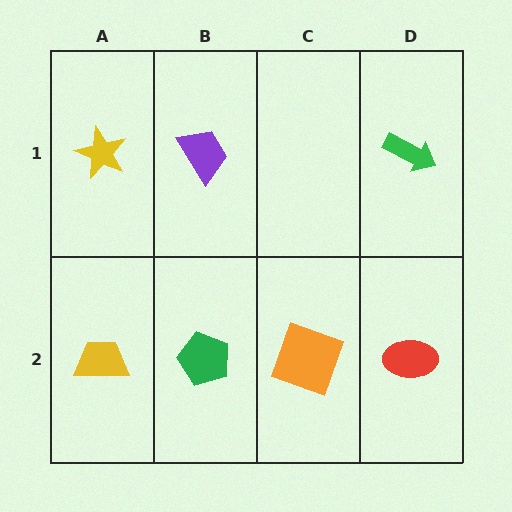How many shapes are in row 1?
3 shapes.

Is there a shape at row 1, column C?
No, that cell is empty.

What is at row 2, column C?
An orange square.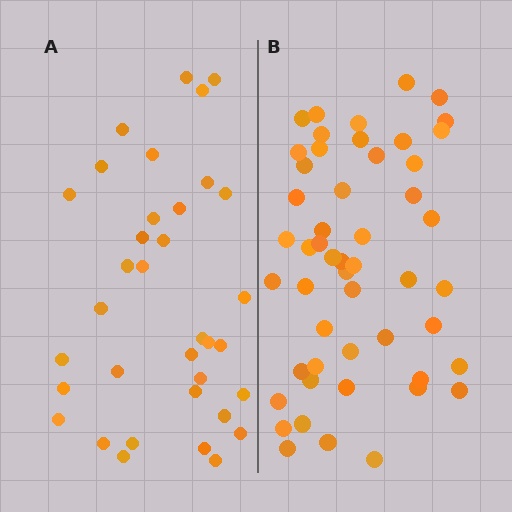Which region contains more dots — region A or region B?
Region B (the right region) has more dots.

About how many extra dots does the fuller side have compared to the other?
Region B has approximately 15 more dots than region A.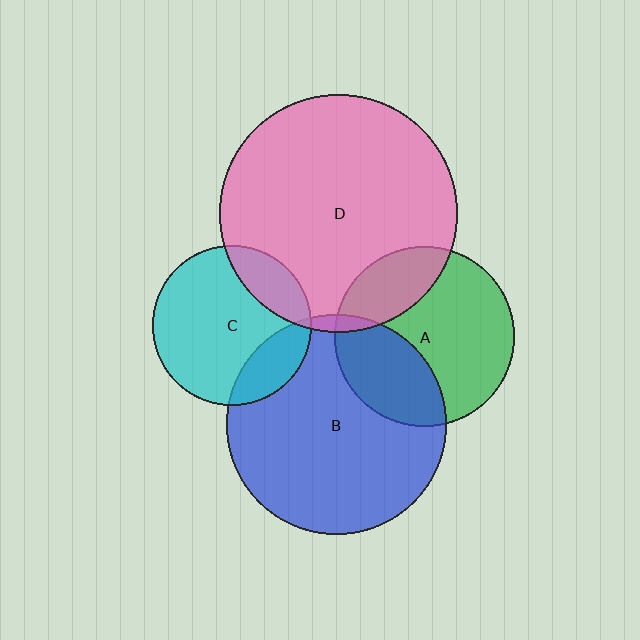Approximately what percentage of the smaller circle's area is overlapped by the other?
Approximately 20%.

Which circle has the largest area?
Circle D (pink).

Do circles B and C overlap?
Yes.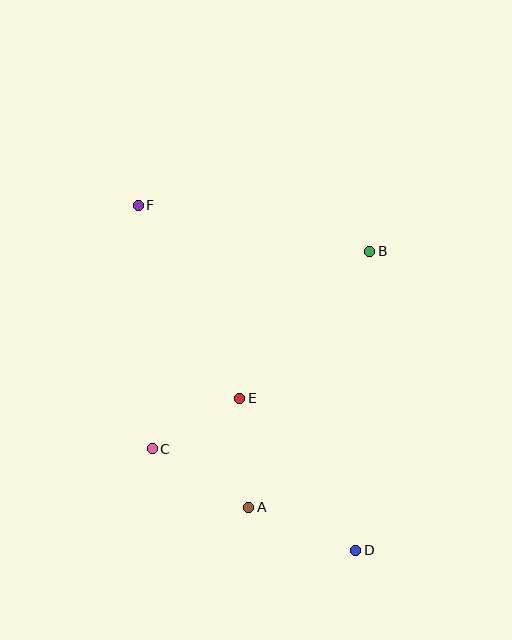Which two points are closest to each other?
Points C and E are closest to each other.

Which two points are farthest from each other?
Points D and F are farthest from each other.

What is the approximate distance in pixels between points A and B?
The distance between A and B is approximately 283 pixels.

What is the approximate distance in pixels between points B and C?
The distance between B and C is approximately 294 pixels.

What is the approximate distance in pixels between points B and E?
The distance between B and E is approximately 196 pixels.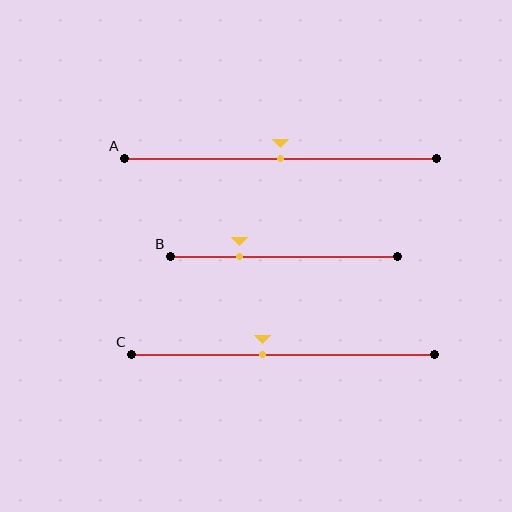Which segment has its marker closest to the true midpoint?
Segment A has its marker closest to the true midpoint.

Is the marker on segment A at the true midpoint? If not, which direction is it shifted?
Yes, the marker on segment A is at the true midpoint.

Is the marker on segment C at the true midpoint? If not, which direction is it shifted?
No, the marker on segment C is shifted to the left by about 7% of the segment length.